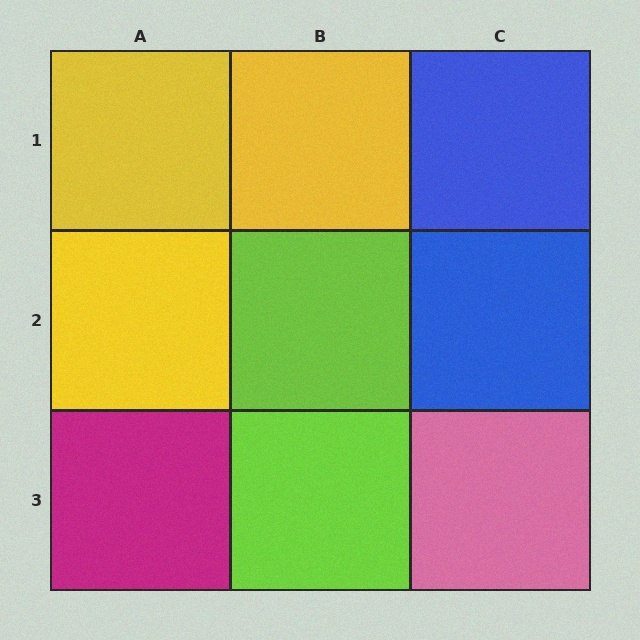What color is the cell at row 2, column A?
Yellow.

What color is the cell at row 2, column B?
Lime.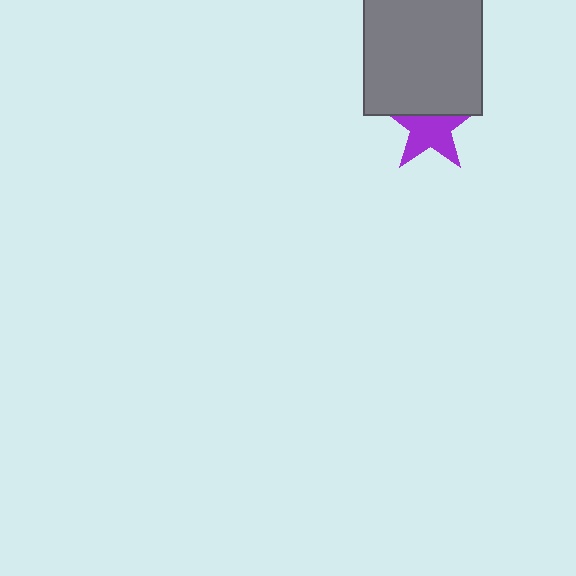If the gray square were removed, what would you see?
You would see the complete purple star.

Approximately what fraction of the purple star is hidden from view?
Roughly 32% of the purple star is hidden behind the gray square.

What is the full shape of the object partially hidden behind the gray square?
The partially hidden object is a purple star.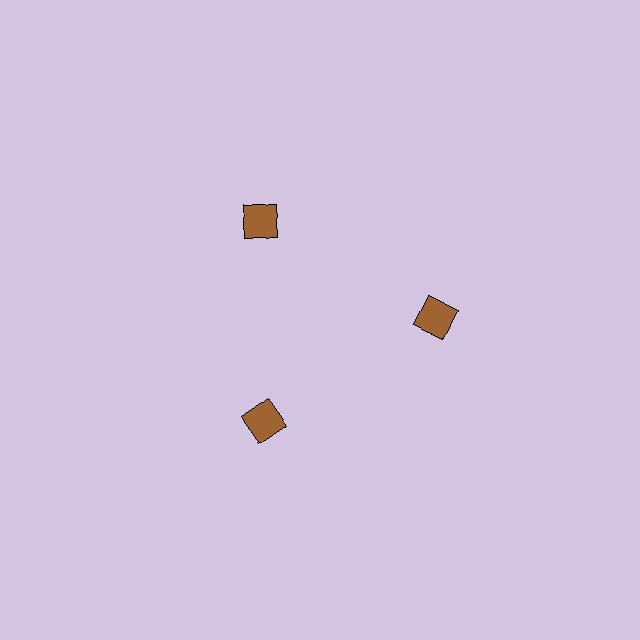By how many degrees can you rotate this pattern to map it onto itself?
The pattern maps onto itself every 120 degrees of rotation.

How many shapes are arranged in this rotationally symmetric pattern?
There are 3 shapes, arranged in 3 groups of 1.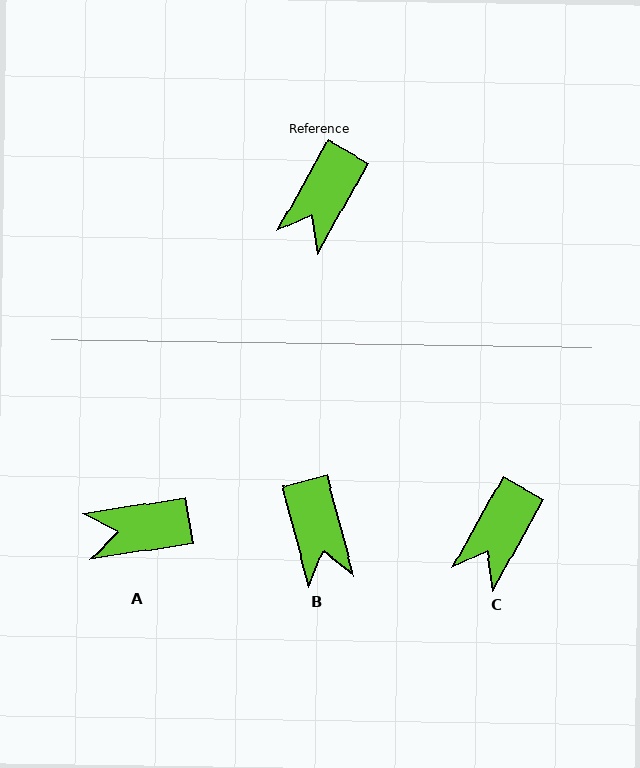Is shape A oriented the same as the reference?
No, it is off by about 52 degrees.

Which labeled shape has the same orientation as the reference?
C.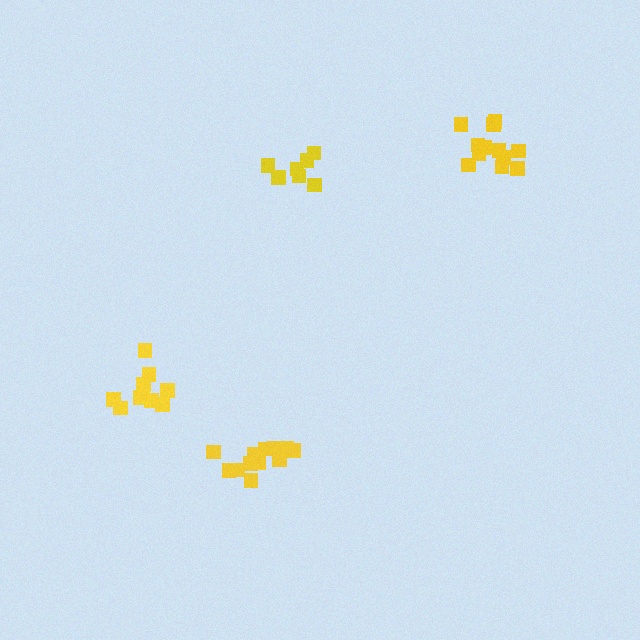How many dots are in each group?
Group 1: 12 dots, Group 2: 7 dots, Group 3: 10 dots, Group 4: 13 dots (42 total).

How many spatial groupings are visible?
There are 4 spatial groupings.